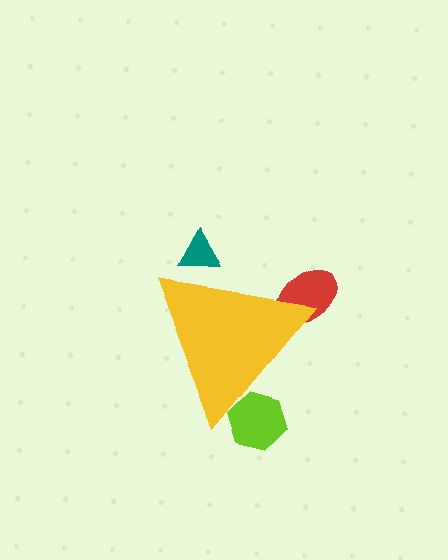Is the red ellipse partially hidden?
Yes, the red ellipse is partially hidden behind the yellow triangle.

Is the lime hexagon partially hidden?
Yes, the lime hexagon is partially hidden behind the yellow triangle.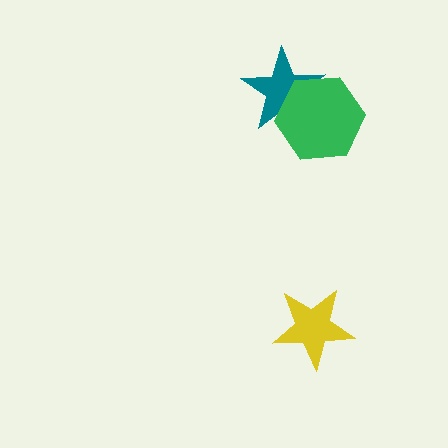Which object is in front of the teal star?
The green hexagon is in front of the teal star.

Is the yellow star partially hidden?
No, no other shape covers it.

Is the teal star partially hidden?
Yes, it is partially covered by another shape.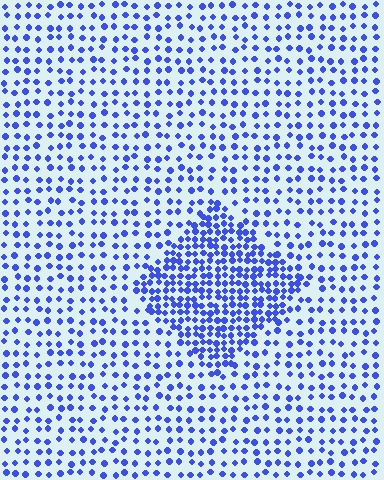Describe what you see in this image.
The image contains small blue elements arranged at two different densities. A diamond-shaped region is visible where the elements are more densely packed than the surrounding area.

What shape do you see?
I see a diamond.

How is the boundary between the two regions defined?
The boundary is defined by a change in element density (approximately 2.2x ratio). All elements are the same color, size, and shape.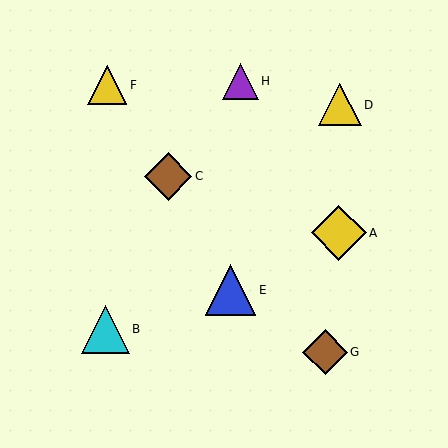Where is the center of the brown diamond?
The center of the brown diamond is at (168, 176).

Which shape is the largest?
The yellow diamond (labeled A) is the largest.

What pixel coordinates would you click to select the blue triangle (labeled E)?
Click at (231, 290) to select the blue triangle E.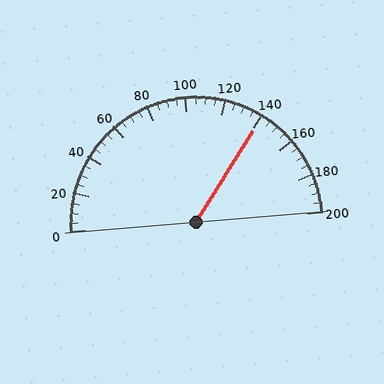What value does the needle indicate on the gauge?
The needle indicates approximately 140.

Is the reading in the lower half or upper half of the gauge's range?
The reading is in the upper half of the range (0 to 200).